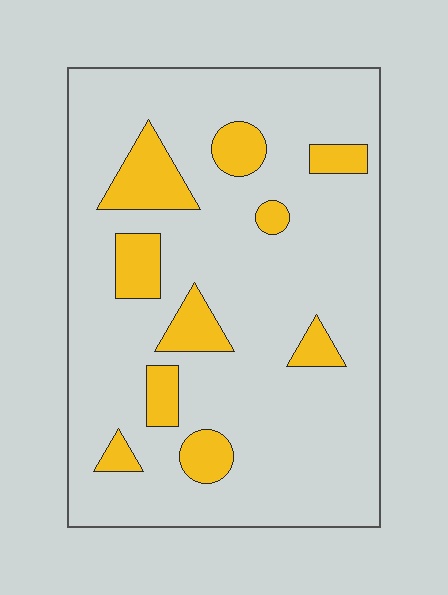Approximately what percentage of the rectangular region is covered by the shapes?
Approximately 15%.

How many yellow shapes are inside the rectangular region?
10.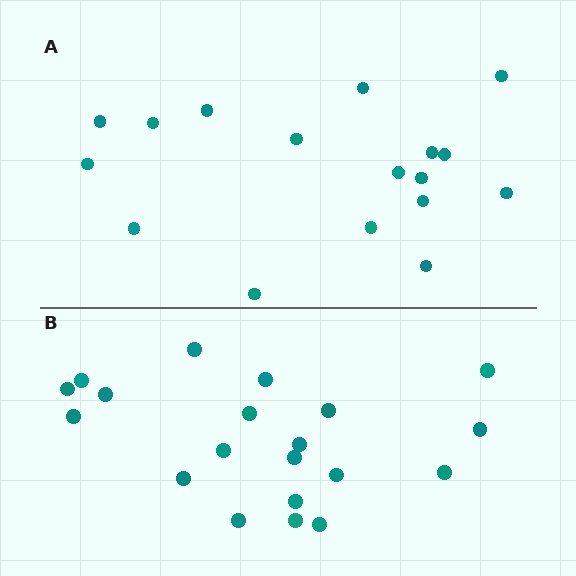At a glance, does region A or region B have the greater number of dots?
Region B (the bottom region) has more dots.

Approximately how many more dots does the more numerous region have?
Region B has just a few more — roughly 2 or 3 more dots than region A.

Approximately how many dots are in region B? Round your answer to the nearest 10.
About 20 dots.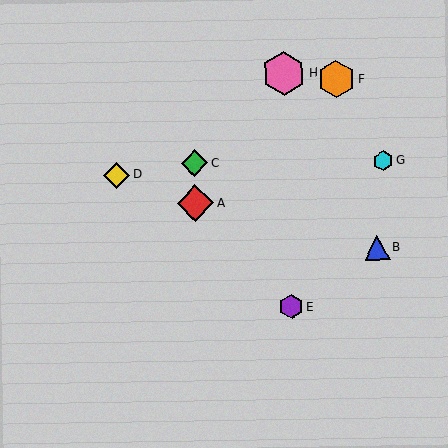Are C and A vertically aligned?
Yes, both are at x≈194.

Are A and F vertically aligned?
No, A is at x≈195 and F is at x≈336.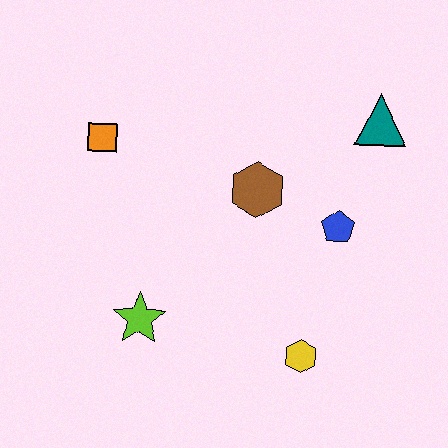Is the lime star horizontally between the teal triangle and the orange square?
Yes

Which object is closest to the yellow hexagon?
The blue pentagon is closest to the yellow hexagon.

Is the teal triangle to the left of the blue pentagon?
No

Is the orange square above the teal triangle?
No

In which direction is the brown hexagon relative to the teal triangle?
The brown hexagon is to the left of the teal triangle.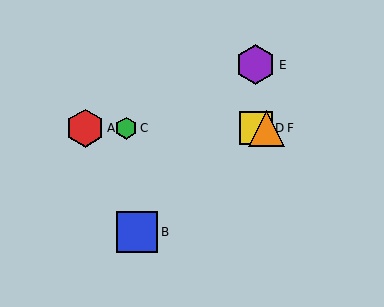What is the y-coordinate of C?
Object C is at y≈128.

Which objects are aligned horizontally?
Objects A, C, D, F are aligned horizontally.